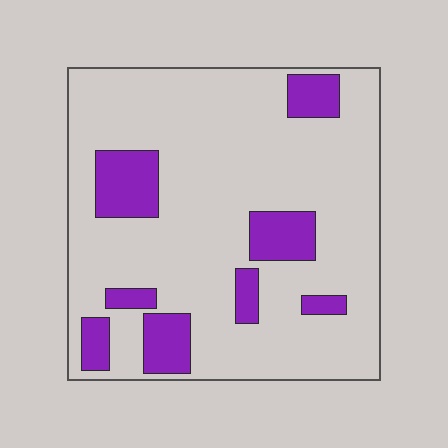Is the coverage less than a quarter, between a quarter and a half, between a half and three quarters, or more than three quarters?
Less than a quarter.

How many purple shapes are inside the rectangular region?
8.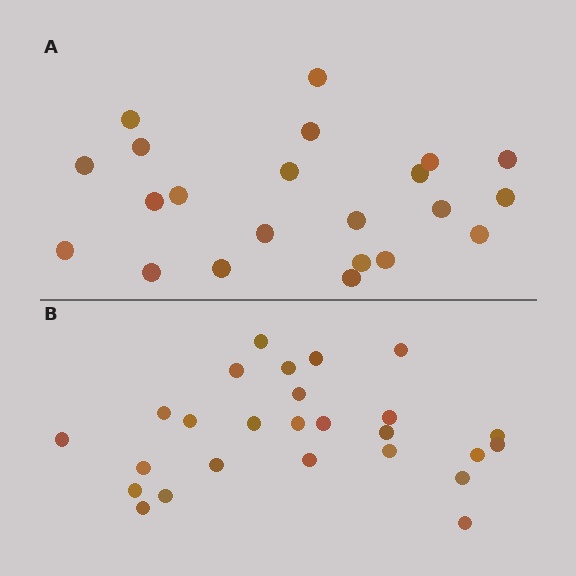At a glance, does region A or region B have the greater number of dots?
Region B (the bottom region) has more dots.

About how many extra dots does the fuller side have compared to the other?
Region B has about 4 more dots than region A.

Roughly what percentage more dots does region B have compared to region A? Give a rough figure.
About 20% more.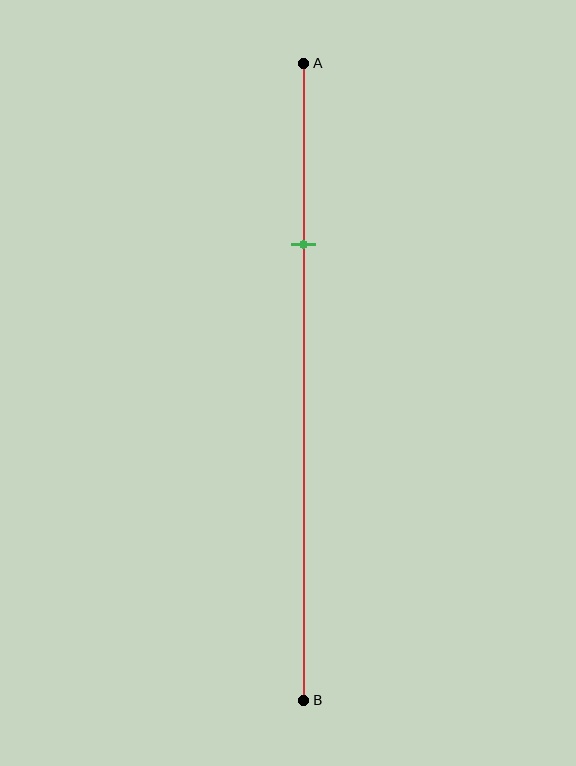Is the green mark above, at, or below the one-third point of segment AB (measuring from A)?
The green mark is above the one-third point of segment AB.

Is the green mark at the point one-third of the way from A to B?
No, the mark is at about 30% from A, not at the 33% one-third point.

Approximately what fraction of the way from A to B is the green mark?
The green mark is approximately 30% of the way from A to B.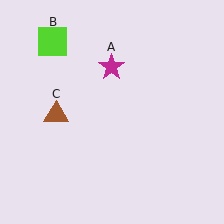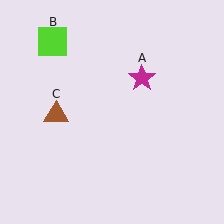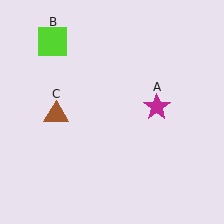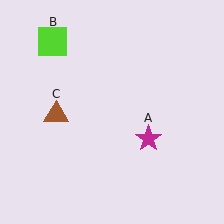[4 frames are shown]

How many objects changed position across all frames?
1 object changed position: magenta star (object A).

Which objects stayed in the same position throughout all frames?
Lime square (object B) and brown triangle (object C) remained stationary.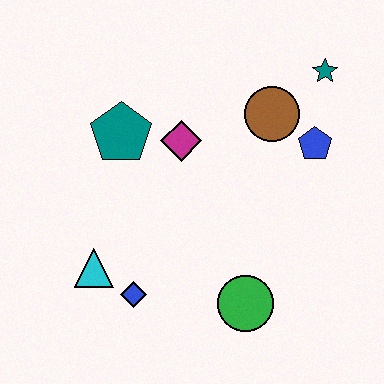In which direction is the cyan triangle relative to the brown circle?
The cyan triangle is to the left of the brown circle.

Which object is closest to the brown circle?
The blue pentagon is closest to the brown circle.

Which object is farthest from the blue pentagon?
The cyan triangle is farthest from the blue pentagon.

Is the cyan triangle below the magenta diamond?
Yes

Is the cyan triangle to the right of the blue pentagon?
No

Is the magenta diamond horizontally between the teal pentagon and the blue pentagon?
Yes